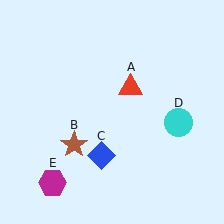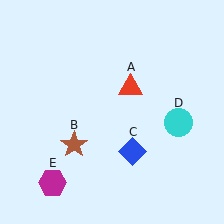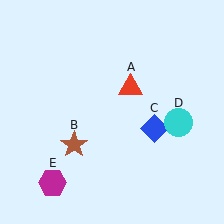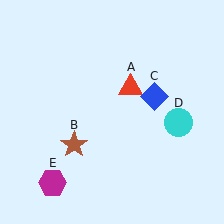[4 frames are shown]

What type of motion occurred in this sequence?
The blue diamond (object C) rotated counterclockwise around the center of the scene.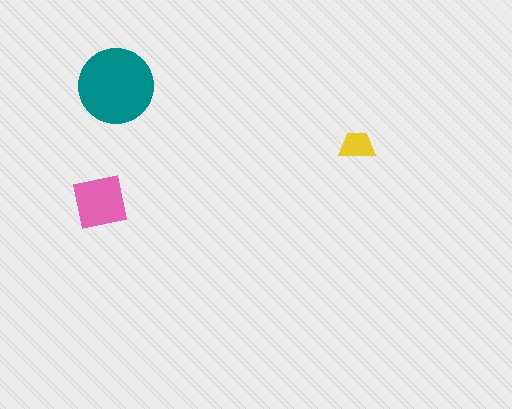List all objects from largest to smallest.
The teal circle, the pink square, the yellow trapezoid.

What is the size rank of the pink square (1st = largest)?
2nd.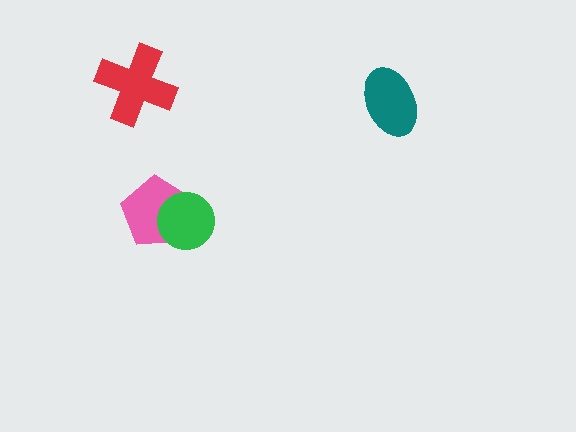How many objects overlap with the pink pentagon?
1 object overlaps with the pink pentagon.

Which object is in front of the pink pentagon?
The green circle is in front of the pink pentagon.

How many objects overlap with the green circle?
1 object overlaps with the green circle.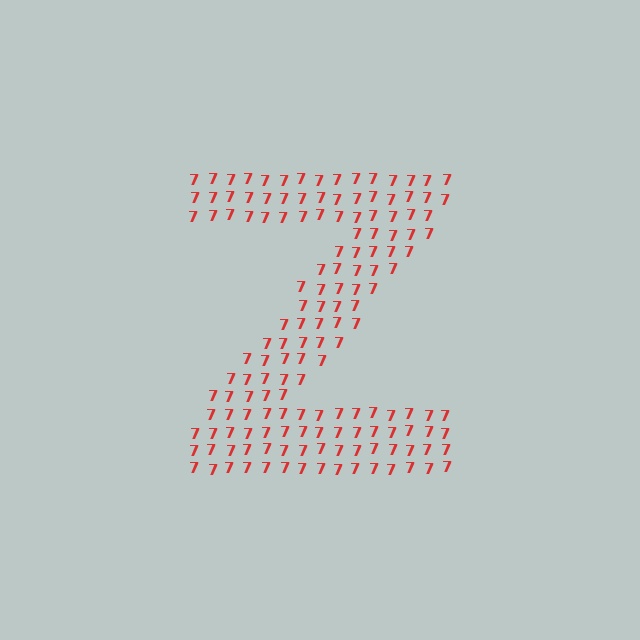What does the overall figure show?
The overall figure shows the letter Z.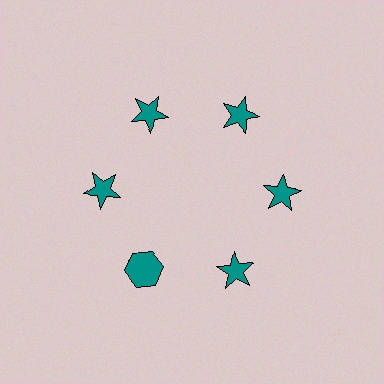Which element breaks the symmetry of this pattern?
The teal hexagon at roughly the 7 o'clock position breaks the symmetry. All other shapes are teal stars.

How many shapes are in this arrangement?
There are 6 shapes arranged in a ring pattern.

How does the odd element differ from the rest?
It has a different shape: hexagon instead of star.